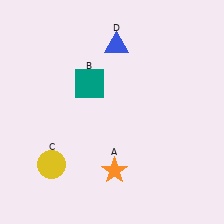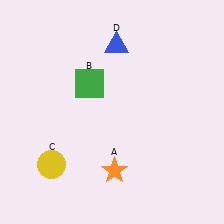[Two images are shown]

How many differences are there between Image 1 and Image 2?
There is 1 difference between the two images.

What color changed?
The square (B) changed from teal in Image 1 to green in Image 2.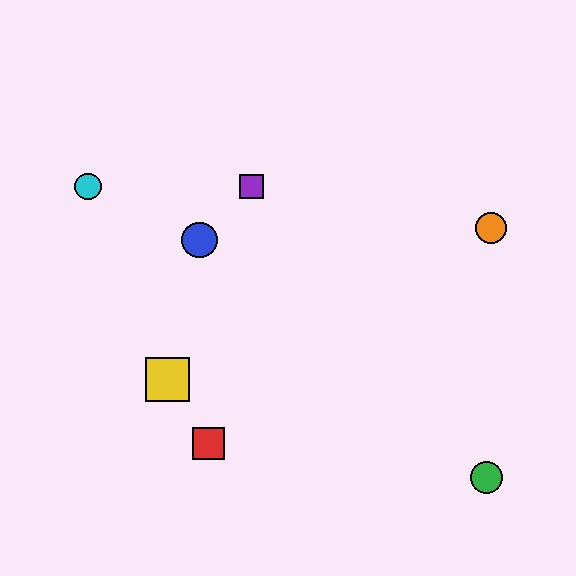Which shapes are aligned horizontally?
The purple square, the cyan circle are aligned horizontally.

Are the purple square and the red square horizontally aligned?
No, the purple square is at y≈186 and the red square is at y≈444.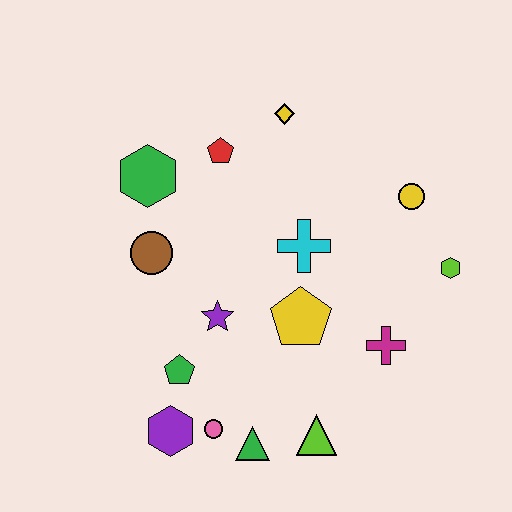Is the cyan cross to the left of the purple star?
No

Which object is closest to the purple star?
The green pentagon is closest to the purple star.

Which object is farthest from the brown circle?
The lime hexagon is farthest from the brown circle.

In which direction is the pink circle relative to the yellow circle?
The pink circle is below the yellow circle.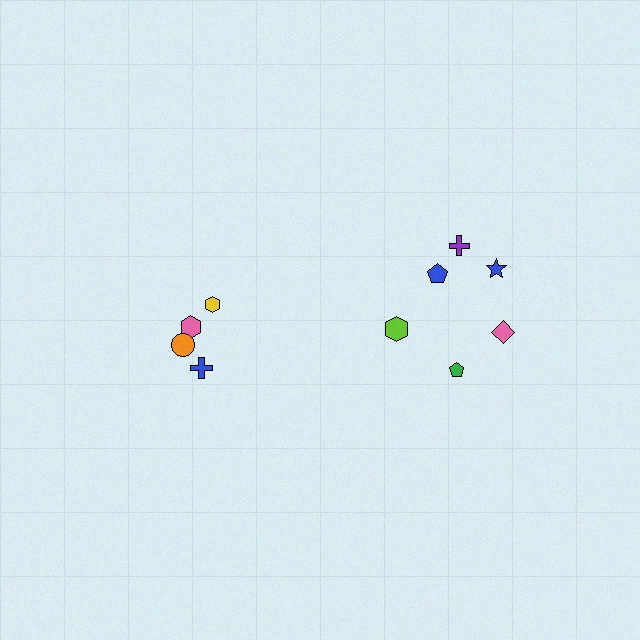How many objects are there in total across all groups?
There are 10 objects.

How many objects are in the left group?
There are 4 objects.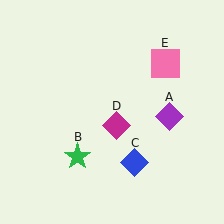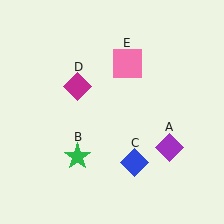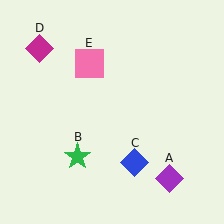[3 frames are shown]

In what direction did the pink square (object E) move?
The pink square (object E) moved left.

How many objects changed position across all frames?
3 objects changed position: purple diamond (object A), magenta diamond (object D), pink square (object E).